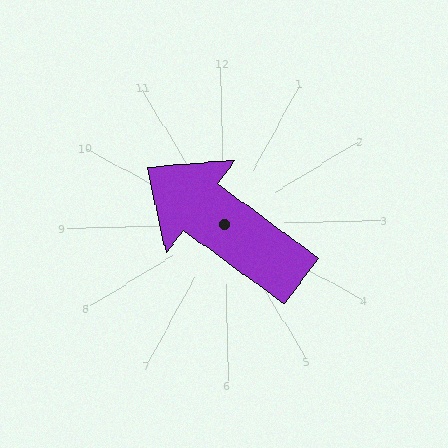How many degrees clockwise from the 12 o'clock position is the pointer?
Approximately 308 degrees.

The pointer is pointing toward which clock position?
Roughly 10 o'clock.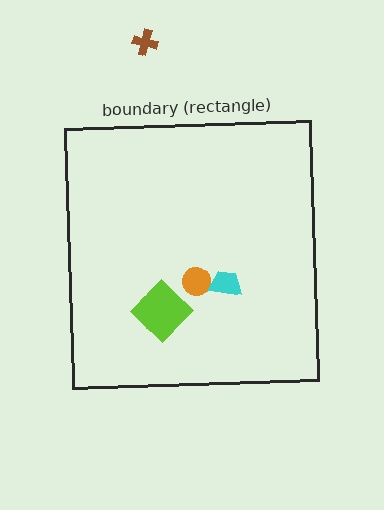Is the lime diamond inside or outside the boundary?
Inside.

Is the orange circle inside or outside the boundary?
Inside.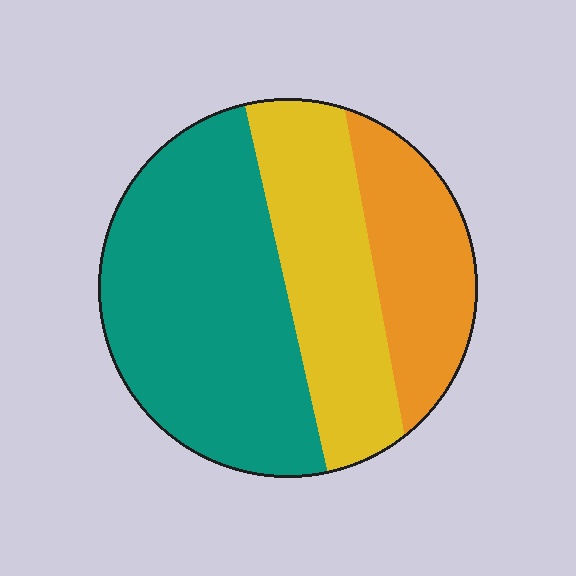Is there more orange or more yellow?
Yellow.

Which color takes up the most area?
Teal, at roughly 50%.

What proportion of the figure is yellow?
Yellow covers around 30% of the figure.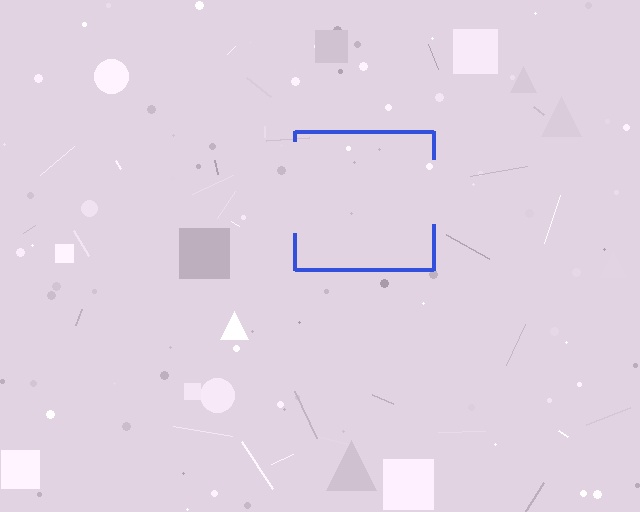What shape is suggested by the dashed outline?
The dashed outline suggests a square.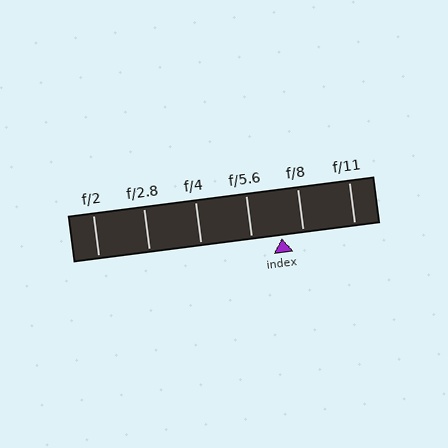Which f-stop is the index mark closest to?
The index mark is closest to f/8.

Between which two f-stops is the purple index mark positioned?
The index mark is between f/5.6 and f/8.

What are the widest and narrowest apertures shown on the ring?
The widest aperture shown is f/2 and the narrowest is f/11.